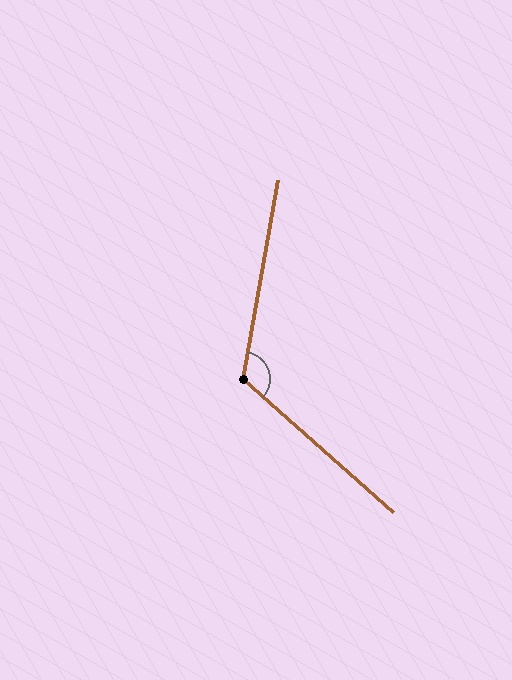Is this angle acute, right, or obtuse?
It is obtuse.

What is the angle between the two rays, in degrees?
Approximately 121 degrees.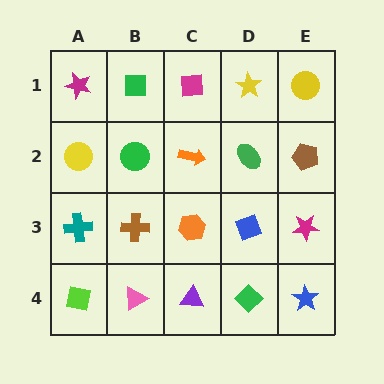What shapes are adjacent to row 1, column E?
A brown pentagon (row 2, column E), a yellow star (row 1, column D).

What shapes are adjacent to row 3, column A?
A yellow circle (row 2, column A), a lime square (row 4, column A), a brown cross (row 3, column B).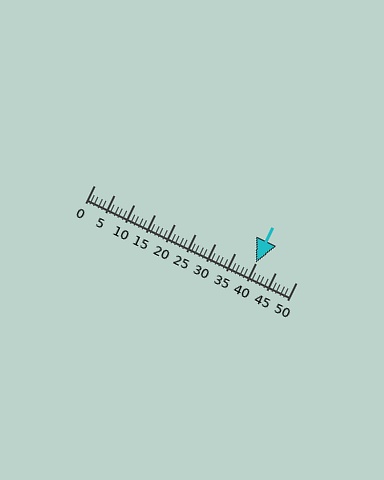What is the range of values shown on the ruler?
The ruler shows values from 0 to 50.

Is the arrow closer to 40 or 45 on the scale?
The arrow is closer to 40.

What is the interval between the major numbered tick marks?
The major tick marks are spaced 5 units apart.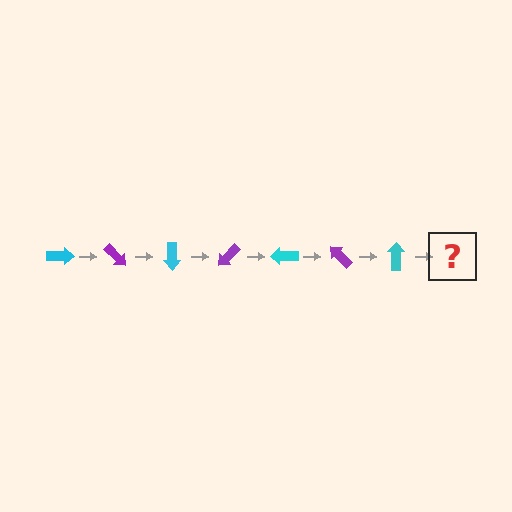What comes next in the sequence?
The next element should be a purple arrow, rotated 315 degrees from the start.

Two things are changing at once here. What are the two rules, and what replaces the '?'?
The two rules are that it rotates 45 degrees each step and the color cycles through cyan and purple. The '?' should be a purple arrow, rotated 315 degrees from the start.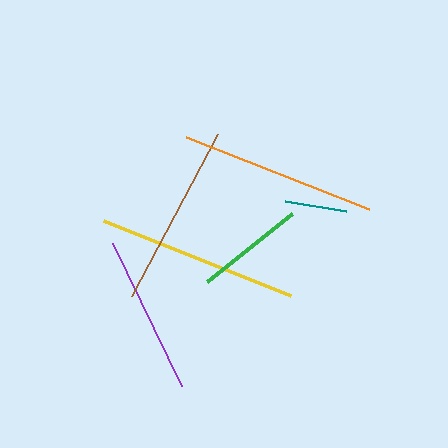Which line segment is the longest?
The yellow line is the longest at approximately 201 pixels.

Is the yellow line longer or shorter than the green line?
The yellow line is longer than the green line.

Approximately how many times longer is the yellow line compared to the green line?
The yellow line is approximately 1.8 times the length of the green line.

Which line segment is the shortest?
The teal line is the shortest at approximately 62 pixels.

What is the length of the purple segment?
The purple segment is approximately 160 pixels long.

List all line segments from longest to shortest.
From longest to shortest: yellow, orange, brown, purple, green, teal.